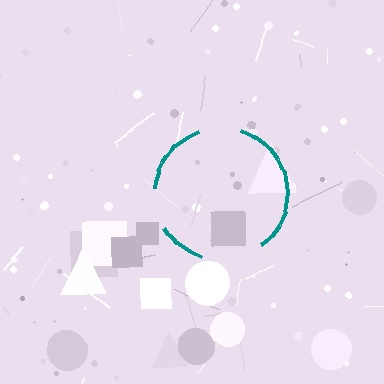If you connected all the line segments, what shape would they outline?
They would outline a circle.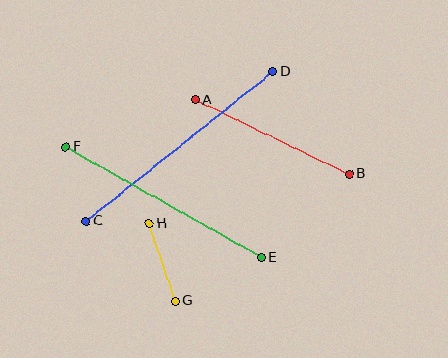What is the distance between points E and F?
The distance is approximately 225 pixels.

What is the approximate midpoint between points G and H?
The midpoint is at approximately (162, 262) pixels.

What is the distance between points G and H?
The distance is approximately 82 pixels.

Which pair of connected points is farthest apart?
Points C and D are farthest apart.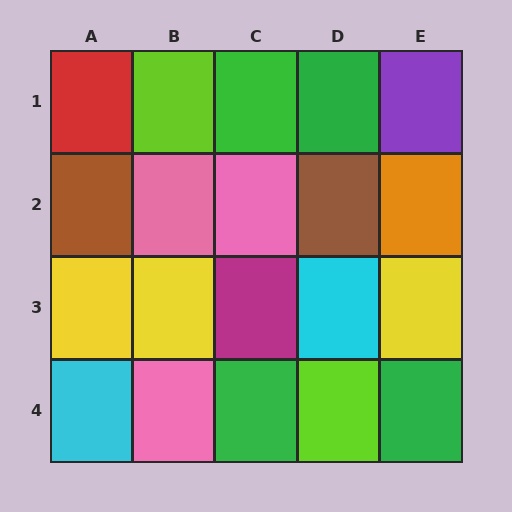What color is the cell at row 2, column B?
Pink.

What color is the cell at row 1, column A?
Red.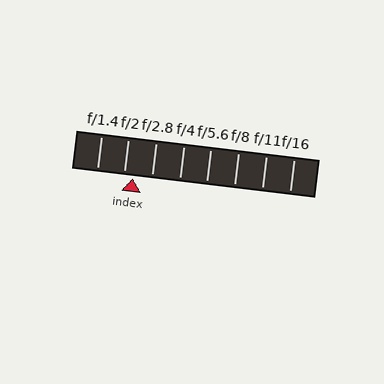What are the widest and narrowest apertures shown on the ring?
The widest aperture shown is f/1.4 and the narrowest is f/16.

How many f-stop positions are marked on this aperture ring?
There are 8 f-stop positions marked.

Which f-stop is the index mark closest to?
The index mark is closest to f/2.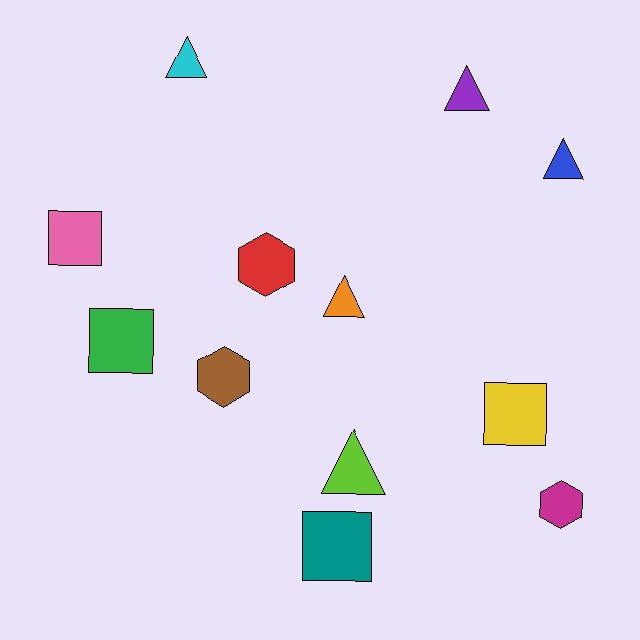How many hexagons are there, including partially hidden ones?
There are 3 hexagons.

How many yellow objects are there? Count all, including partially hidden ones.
There is 1 yellow object.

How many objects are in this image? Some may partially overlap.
There are 12 objects.